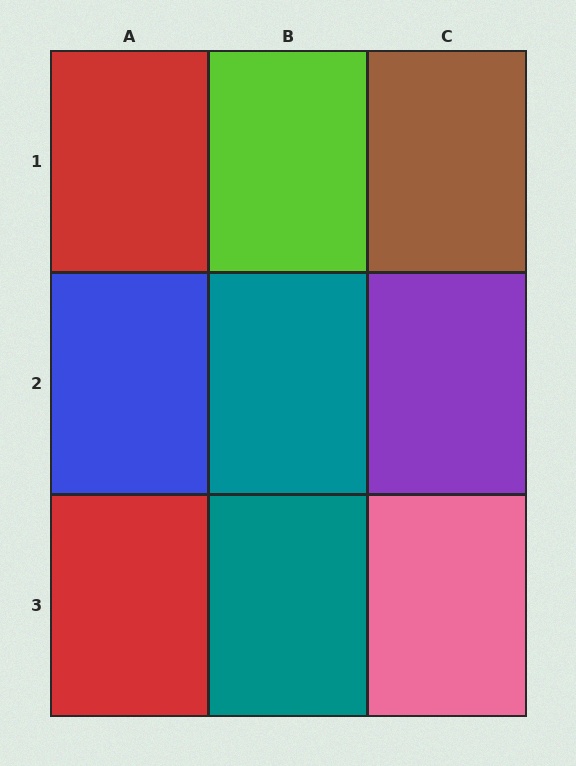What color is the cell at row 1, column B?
Lime.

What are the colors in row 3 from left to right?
Red, teal, pink.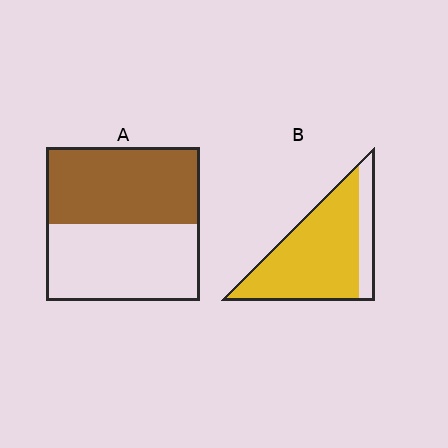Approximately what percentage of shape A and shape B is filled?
A is approximately 50% and B is approximately 80%.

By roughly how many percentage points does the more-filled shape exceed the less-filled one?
By roughly 30 percentage points (B over A).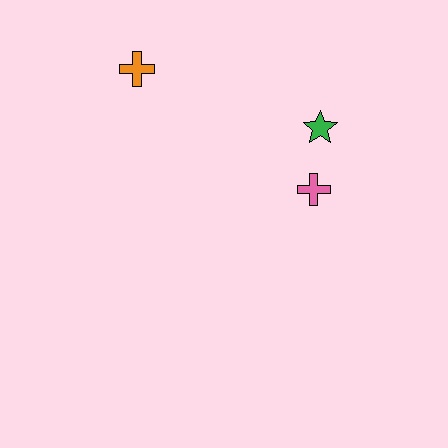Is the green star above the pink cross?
Yes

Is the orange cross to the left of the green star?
Yes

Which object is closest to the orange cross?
The green star is closest to the orange cross.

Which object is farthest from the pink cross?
The orange cross is farthest from the pink cross.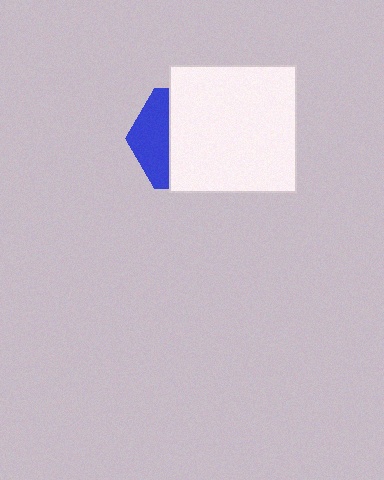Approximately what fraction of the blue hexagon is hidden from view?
Roughly 66% of the blue hexagon is hidden behind the white square.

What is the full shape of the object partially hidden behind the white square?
The partially hidden object is a blue hexagon.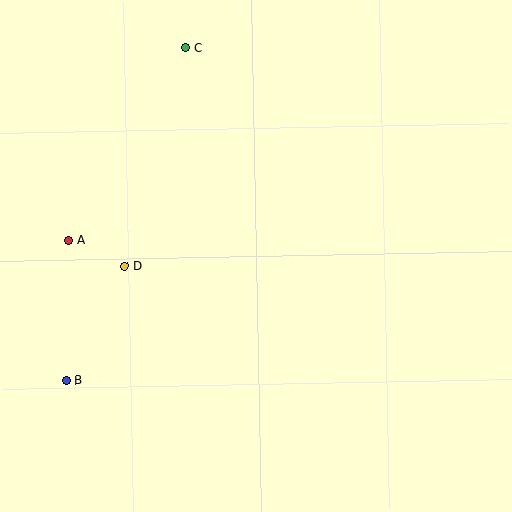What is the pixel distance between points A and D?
The distance between A and D is 62 pixels.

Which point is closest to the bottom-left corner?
Point B is closest to the bottom-left corner.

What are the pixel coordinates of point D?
Point D is at (125, 266).